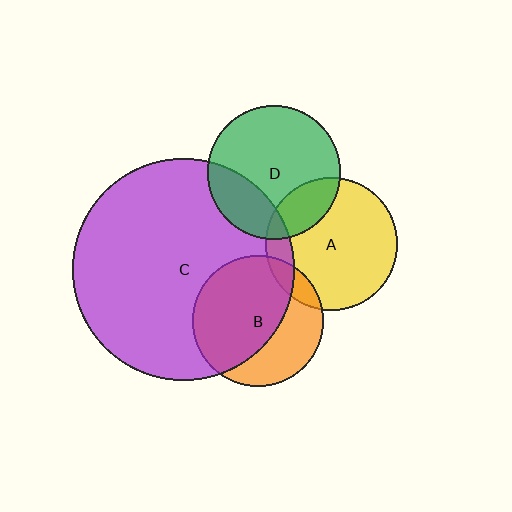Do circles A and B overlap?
Yes.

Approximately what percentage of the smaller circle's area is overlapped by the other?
Approximately 10%.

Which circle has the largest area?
Circle C (purple).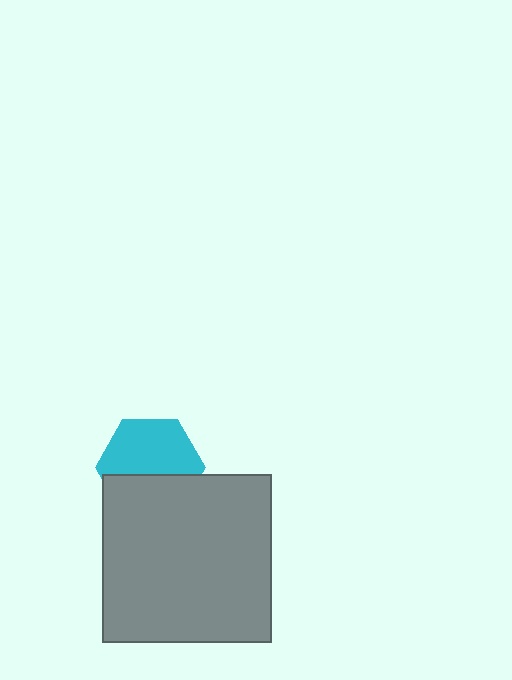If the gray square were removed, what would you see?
You would see the complete cyan hexagon.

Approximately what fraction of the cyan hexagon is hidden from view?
Roughly 42% of the cyan hexagon is hidden behind the gray square.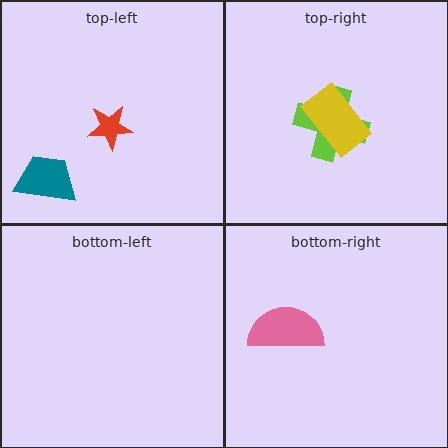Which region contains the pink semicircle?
The bottom-right region.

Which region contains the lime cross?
The top-right region.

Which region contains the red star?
The top-left region.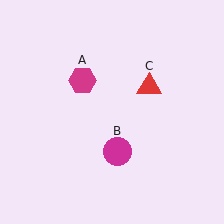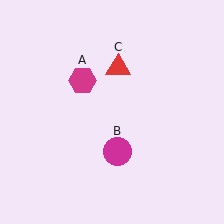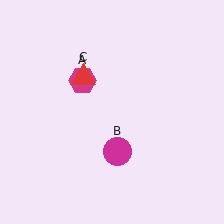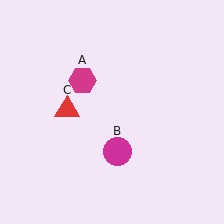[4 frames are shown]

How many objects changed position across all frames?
1 object changed position: red triangle (object C).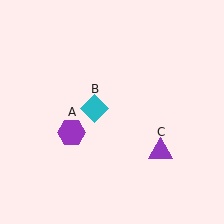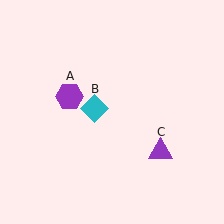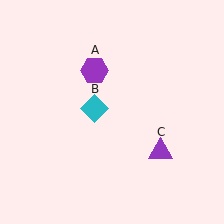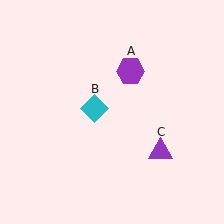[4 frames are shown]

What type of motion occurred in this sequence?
The purple hexagon (object A) rotated clockwise around the center of the scene.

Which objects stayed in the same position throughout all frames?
Cyan diamond (object B) and purple triangle (object C) remained stationary.